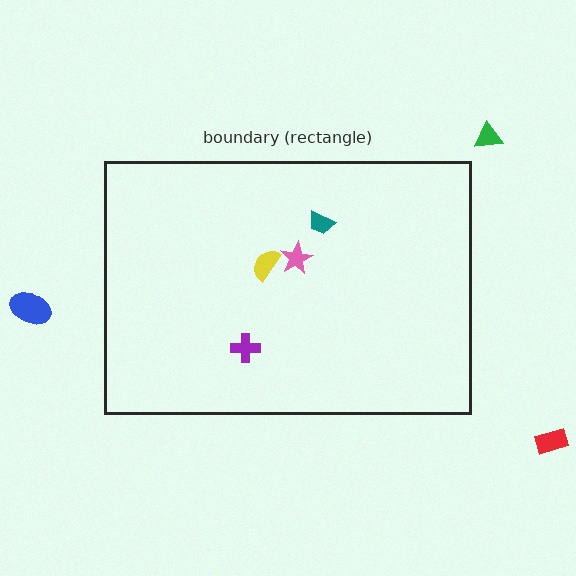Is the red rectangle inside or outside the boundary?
Outside.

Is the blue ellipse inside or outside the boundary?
Outside.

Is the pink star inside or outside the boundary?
Inside.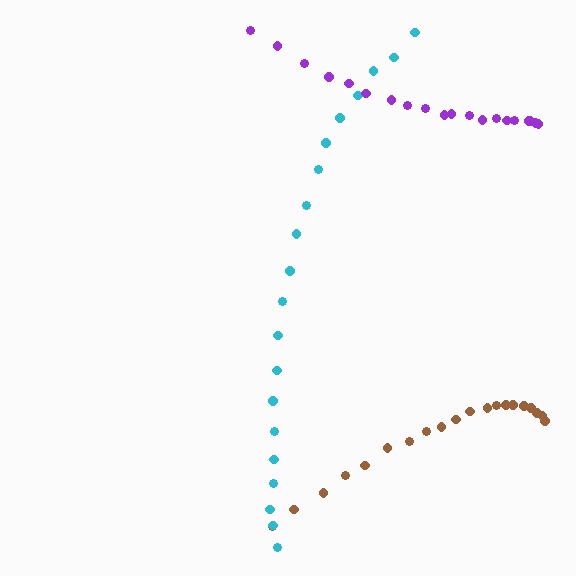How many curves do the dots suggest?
There are 3 distinct paths.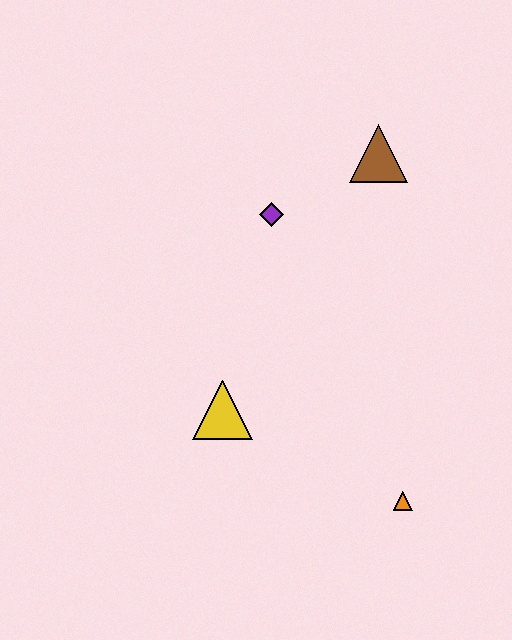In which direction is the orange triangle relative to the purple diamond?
The orange triangle is below the purple diamond.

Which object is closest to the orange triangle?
The yellow triangle is closest to the orange triangle.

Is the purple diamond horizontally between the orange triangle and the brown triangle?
No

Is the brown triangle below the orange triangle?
No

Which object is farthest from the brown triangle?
The orange triangle is farthest from the brown triangle.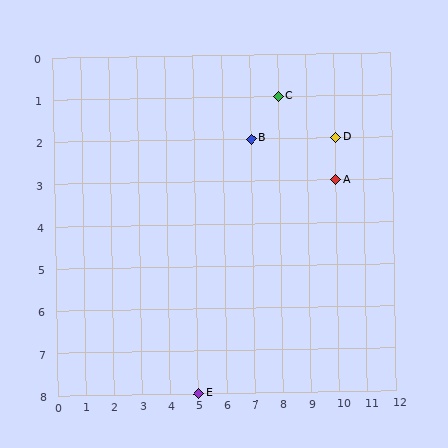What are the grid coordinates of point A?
Point A is at grid coordinates (10, 3).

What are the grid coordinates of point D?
Point D is at grid coordinates (10, 2).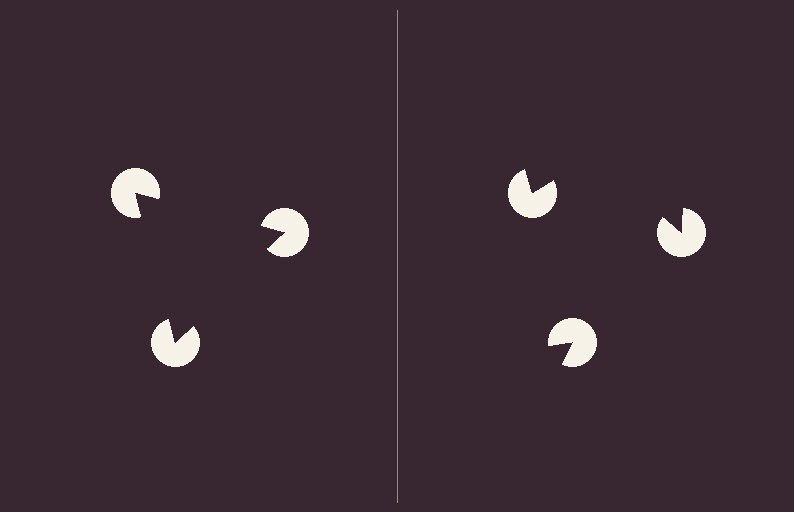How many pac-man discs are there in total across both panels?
6 — 3 on each side.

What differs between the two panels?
The pac-man discs are positioned identically on both sides; only the wedge orientations differ. On the left they align to a triangle; on the right they are misaligned.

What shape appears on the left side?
An illusory triangle.